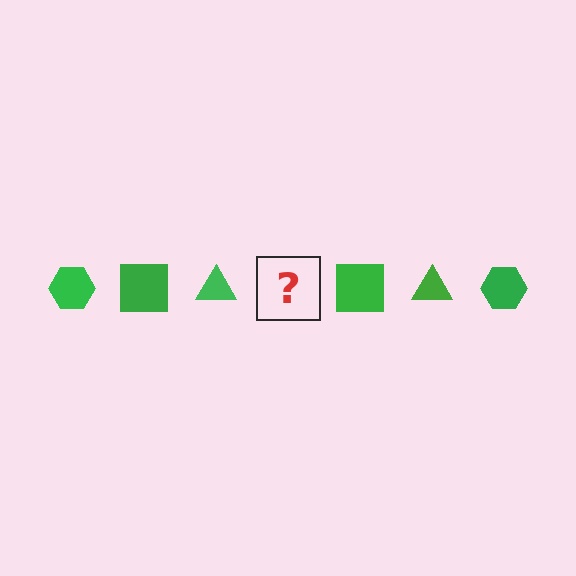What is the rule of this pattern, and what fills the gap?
The rule is that the pattern cycles through hexagon, square, triangle shapes in green. The gap should be filled with a green hexagon.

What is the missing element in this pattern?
The missing element is a green hexagon.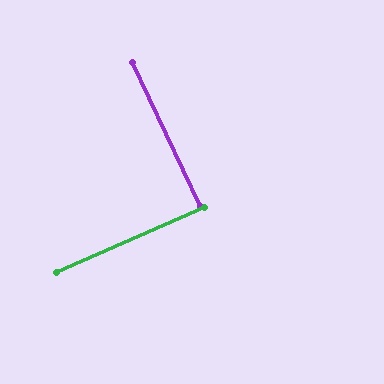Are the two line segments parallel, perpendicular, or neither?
Perpendicular — they meet at approximately 89°.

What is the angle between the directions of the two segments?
Approximately 89 degrees.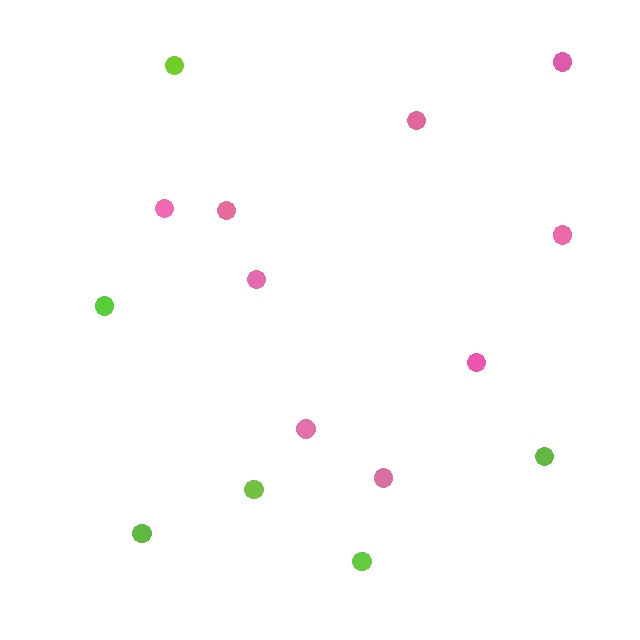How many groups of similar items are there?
There are 2 groups: one group of pink circles (9) and one group of lime circles (6).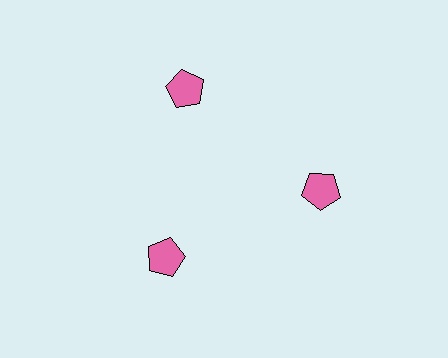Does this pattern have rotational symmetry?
Yes, this pattern has 3-fold rotational symmetry. It looks the same after rotating 120 degrees around the center.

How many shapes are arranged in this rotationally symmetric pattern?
There are 3 shapes, arranged in 3 groups of 1.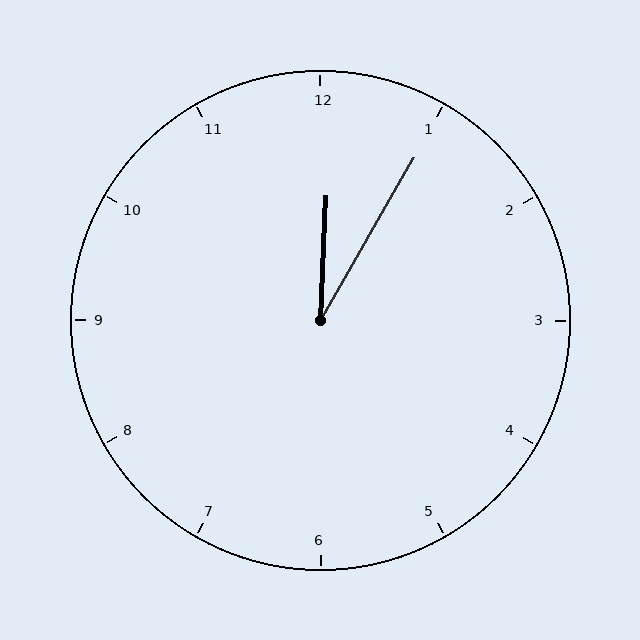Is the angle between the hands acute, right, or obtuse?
It is acute.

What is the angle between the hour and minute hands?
Approximately 28 degrees.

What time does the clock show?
12:05.